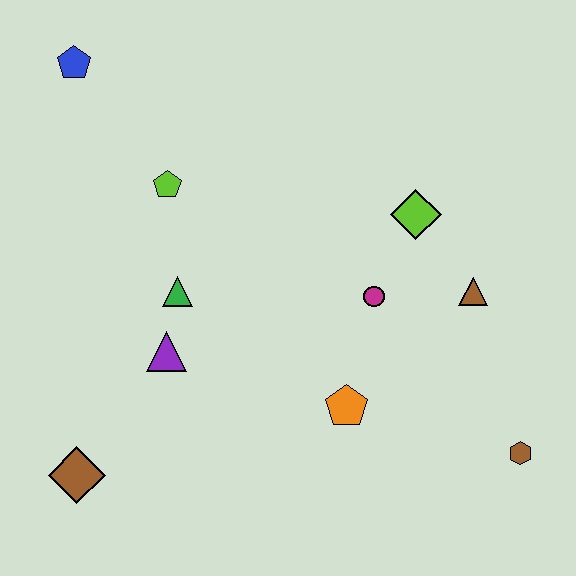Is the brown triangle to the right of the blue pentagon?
Yes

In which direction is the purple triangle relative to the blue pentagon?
The purple triangle is below the blue pentagon.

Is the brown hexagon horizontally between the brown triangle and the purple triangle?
No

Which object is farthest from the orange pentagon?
The blue pentagon is farthest from the orange pentagon.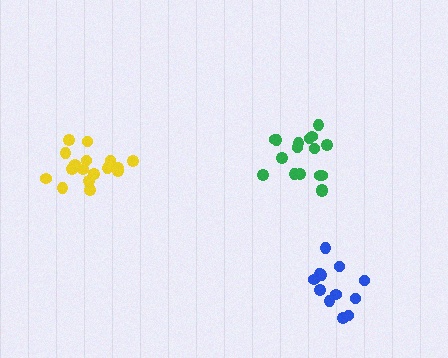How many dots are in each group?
Group 1: 17 dots, Group 2: 12 dots, Group 3: 17 dots (46 total).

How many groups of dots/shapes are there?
There are 3 groups.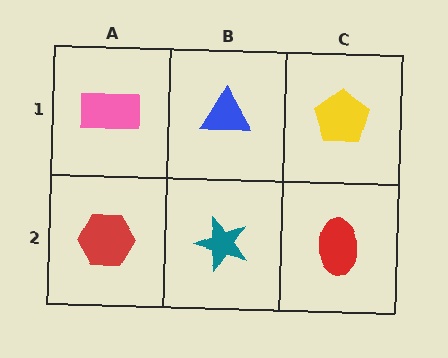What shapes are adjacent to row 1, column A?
A red hexagon (row 2, column A), a blue triangle (row 1, column B).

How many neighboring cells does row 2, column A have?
2.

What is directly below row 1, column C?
A red ellipse.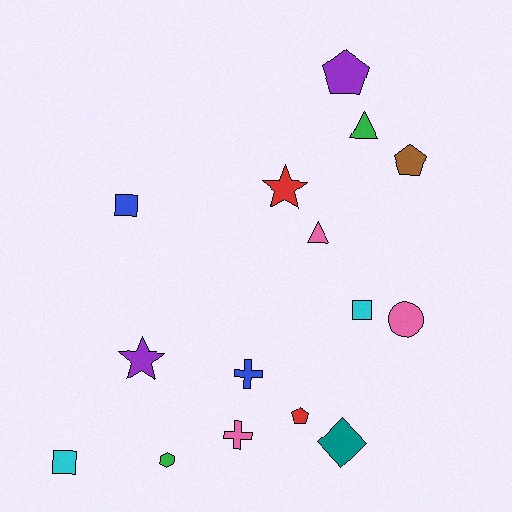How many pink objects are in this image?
There are 3 pink objects.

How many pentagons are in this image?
There are 3 pentagons.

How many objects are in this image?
There are 15 objects.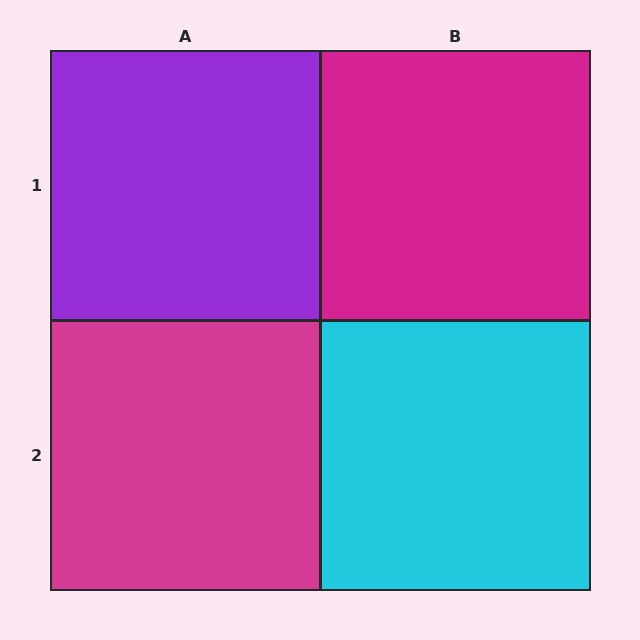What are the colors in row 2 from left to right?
Magenta, cyan.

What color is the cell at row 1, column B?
Magenta.